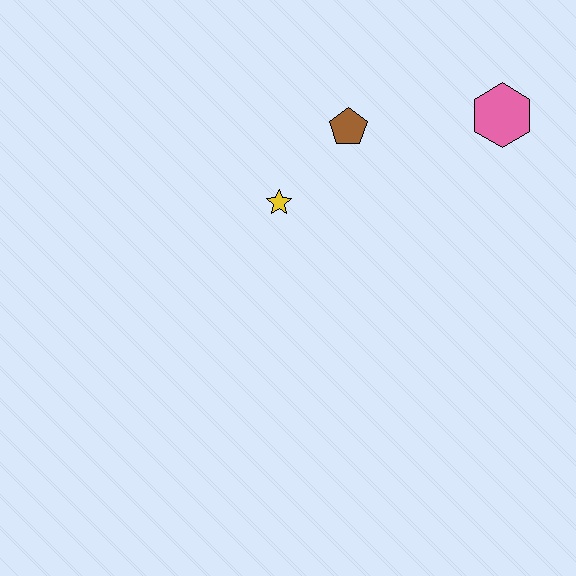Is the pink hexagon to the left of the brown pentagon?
No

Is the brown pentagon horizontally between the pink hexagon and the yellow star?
Yes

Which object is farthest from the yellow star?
The pink hexagon is farthest from the yellow star.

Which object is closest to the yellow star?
The brown pentagon is closest to the yellow star.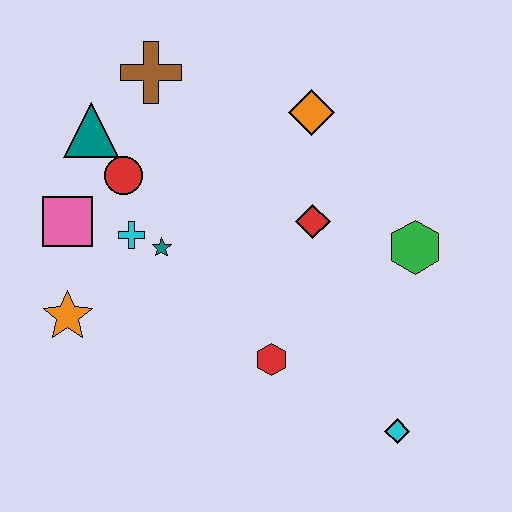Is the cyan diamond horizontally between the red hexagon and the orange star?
No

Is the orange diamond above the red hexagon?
Yes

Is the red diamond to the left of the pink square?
No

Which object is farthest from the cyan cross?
The cyan diamond is farthest from the cyan cross.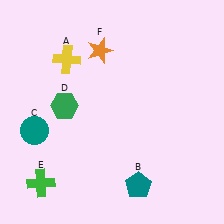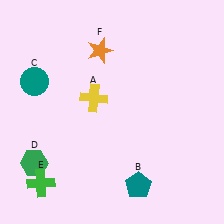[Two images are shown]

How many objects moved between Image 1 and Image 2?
3 objects moved between the two images.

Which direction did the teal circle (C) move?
The teal circle (C) moved up.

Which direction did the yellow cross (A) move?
The yellow cross (A) moved down.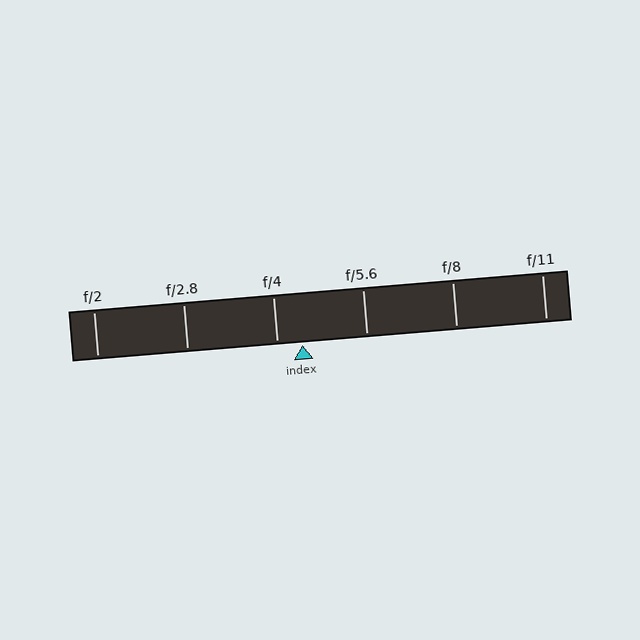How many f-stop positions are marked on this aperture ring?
There are 6 f-stop positions marked.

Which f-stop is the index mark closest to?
The index mark is closest to f/4.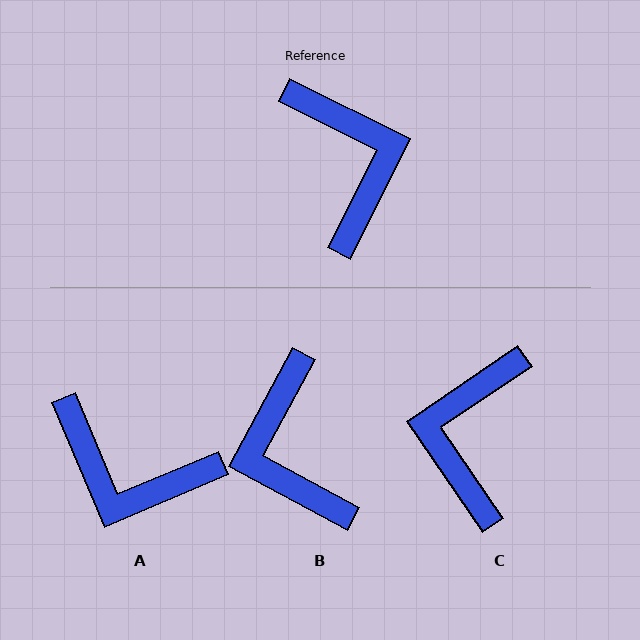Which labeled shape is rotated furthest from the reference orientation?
B, about 178 degrees away.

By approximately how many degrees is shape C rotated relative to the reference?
Approximately 151 degrees counter-clockwise.